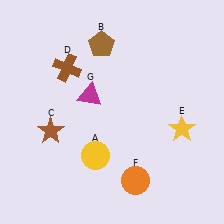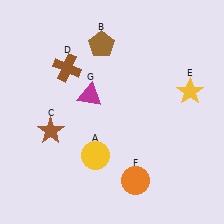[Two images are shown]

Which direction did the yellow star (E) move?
The yellow star (E) moved up.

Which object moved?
The yellow star (E) moved up.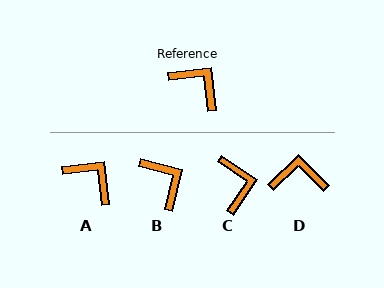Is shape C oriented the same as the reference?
No, it is off by about 41 degrees.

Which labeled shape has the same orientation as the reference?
A.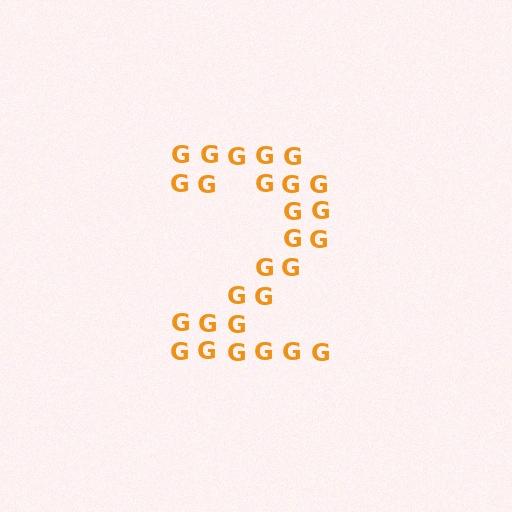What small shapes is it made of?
It is made of small letter G's.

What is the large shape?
The large shape is the digit 2.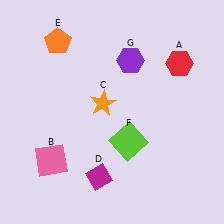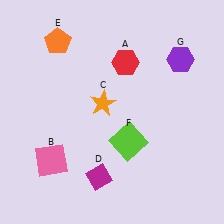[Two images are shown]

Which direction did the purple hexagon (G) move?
The purple hexagon (G) moved right.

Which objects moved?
The objects that moved are: the red hexagon (A), the purple hexagon (G).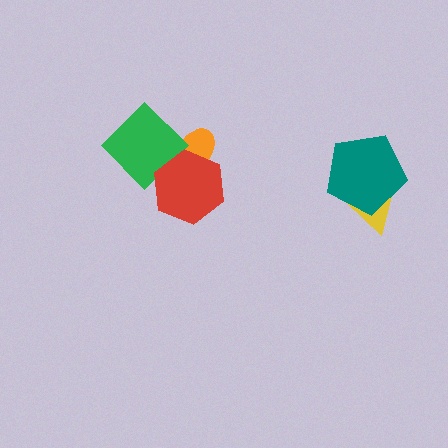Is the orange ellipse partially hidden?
Yes, it is partially covered by another shape.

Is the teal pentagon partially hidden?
No, no other shape covers it.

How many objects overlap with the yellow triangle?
1 object overlaps with the yellow triangle.